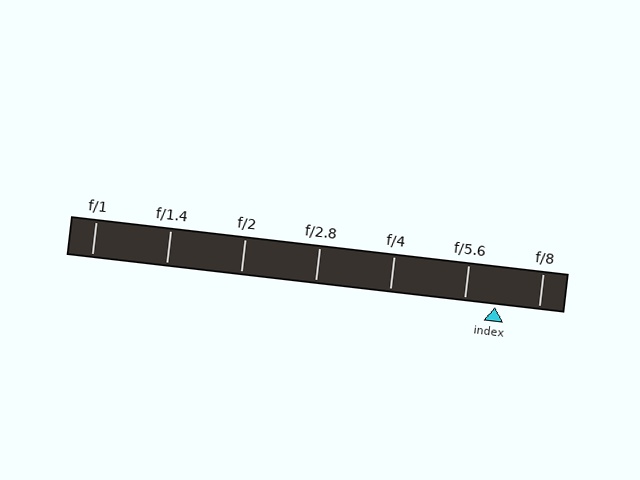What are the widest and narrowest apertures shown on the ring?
The widest aperture shown is f/1 and the narrowest is f/8.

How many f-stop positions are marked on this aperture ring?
There are 7 f-stop positions marked.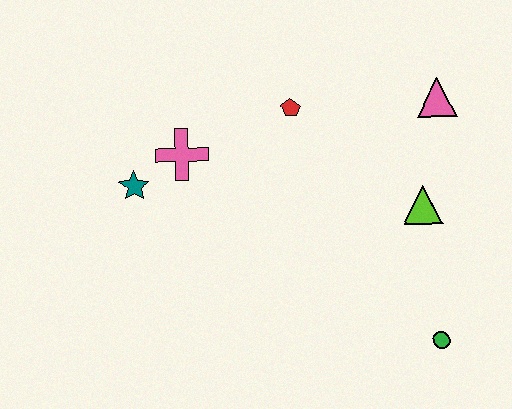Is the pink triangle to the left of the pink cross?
No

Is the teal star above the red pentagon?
No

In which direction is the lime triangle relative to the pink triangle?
The lime triangle is below the pink triangle.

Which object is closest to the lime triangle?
The pink triangle is closest to the lime triangle.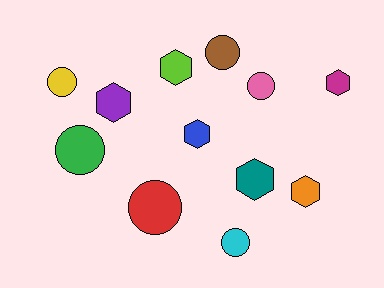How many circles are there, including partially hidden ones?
There are 6 circles.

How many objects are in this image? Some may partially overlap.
There are 12 objects.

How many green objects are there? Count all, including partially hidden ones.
There is 1 green object.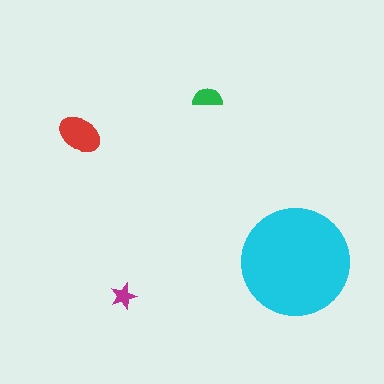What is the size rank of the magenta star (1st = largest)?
4th.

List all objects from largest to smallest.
The cyan circle, the red ellipse, the green semicircle, the magenta star.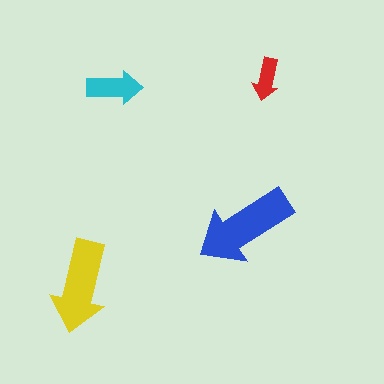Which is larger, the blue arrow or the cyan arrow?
The blue one.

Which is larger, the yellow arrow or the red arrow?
The yellow one.